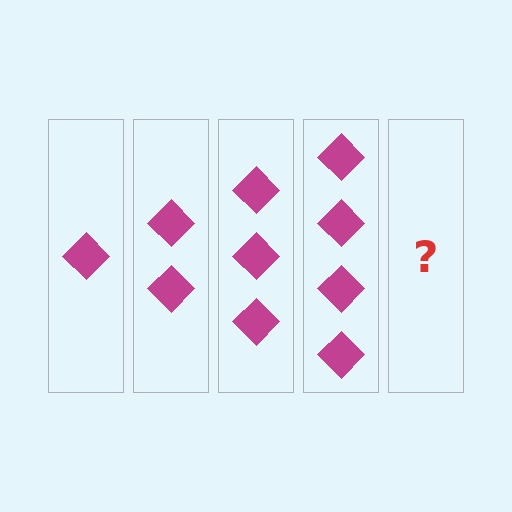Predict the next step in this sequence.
The next step is 5 diamonds.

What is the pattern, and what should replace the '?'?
The pattern is that each step adds one more diamond. The '?' should be 5 diamonds.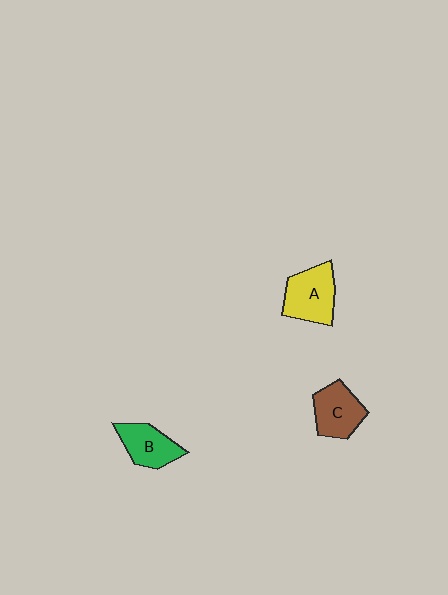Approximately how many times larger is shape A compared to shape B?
Approximately 1.2 times.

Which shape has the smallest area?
Shape B (green).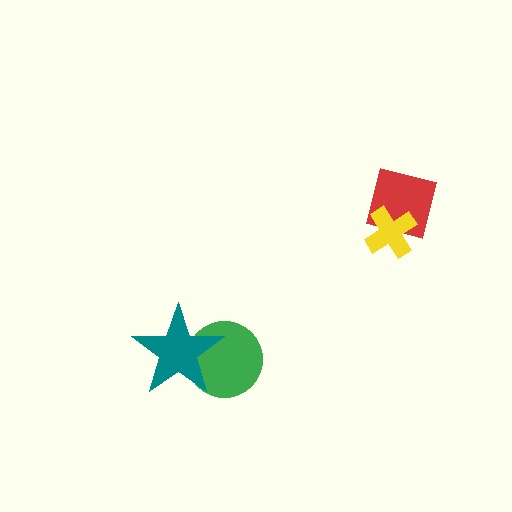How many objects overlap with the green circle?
1 object overlaps with the green circle.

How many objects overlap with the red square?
1 object overlaps with the red square.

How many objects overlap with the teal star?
1 object overlaps with the teal star.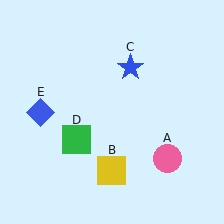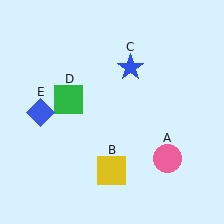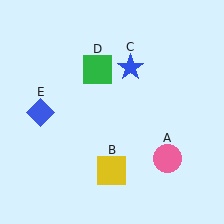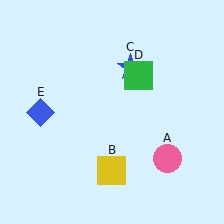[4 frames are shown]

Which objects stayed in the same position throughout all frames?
Pink circle (object A) and yellow square (object B) and blue star (object C) and blue diamond (object E) remained stationary.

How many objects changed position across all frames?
1 object changed position: green square (object D).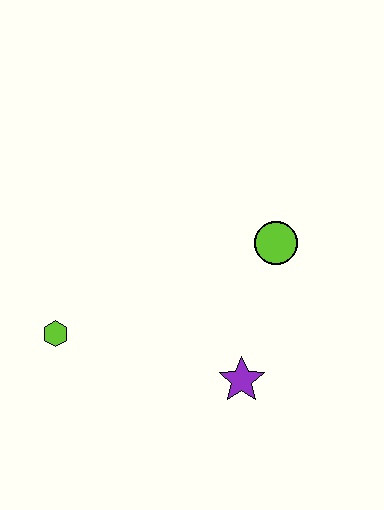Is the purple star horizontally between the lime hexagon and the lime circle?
Yes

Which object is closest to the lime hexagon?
The purple star is closest to the lime hexagon.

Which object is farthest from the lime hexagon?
The lime circle is farthest from the lime hexagon.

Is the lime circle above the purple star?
Yes